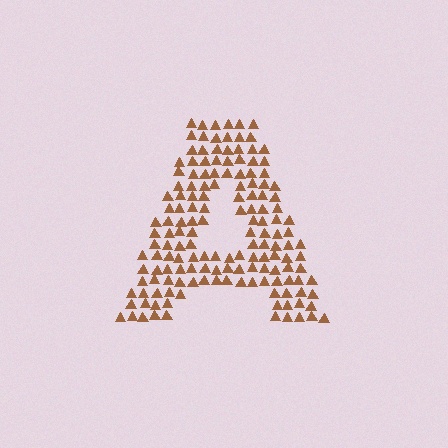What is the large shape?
The large shape is the letter A.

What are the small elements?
The small elements are triangles.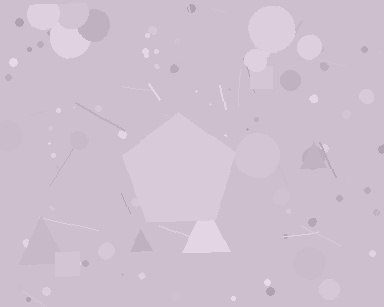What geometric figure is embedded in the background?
A pentagon is embedded in the background.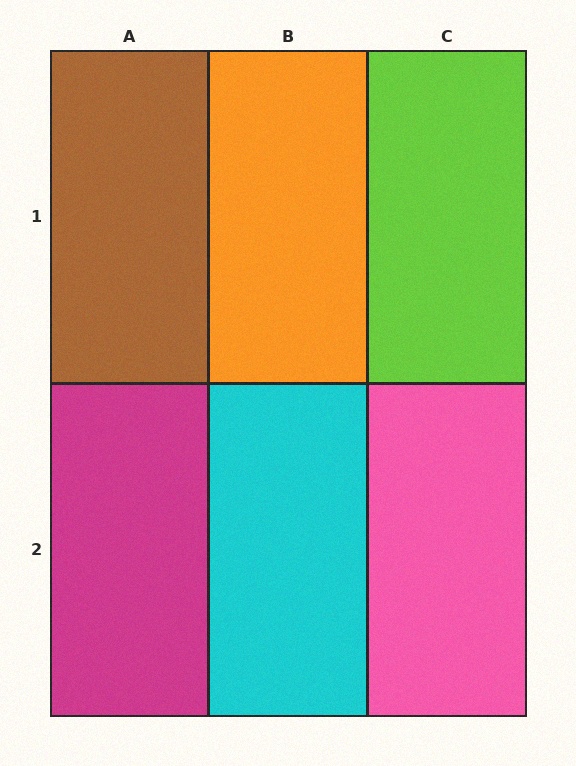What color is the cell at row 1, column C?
Lime.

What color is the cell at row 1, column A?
Brown.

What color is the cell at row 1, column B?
Orange.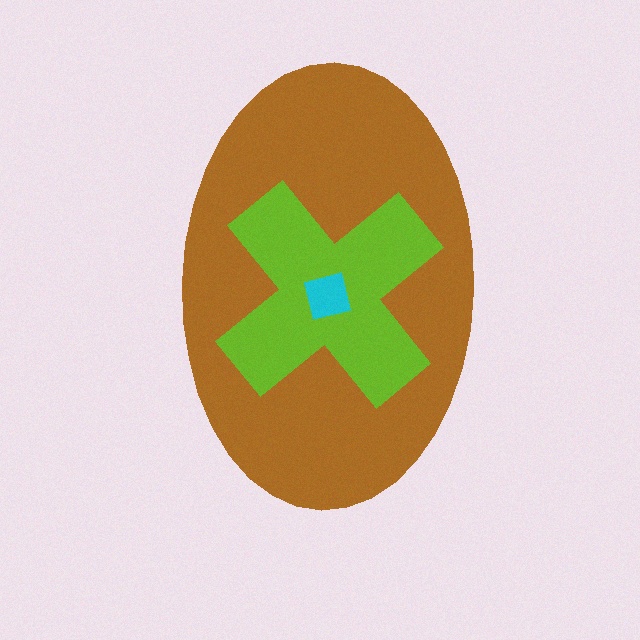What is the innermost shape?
The cyan square.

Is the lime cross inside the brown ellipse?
Yes.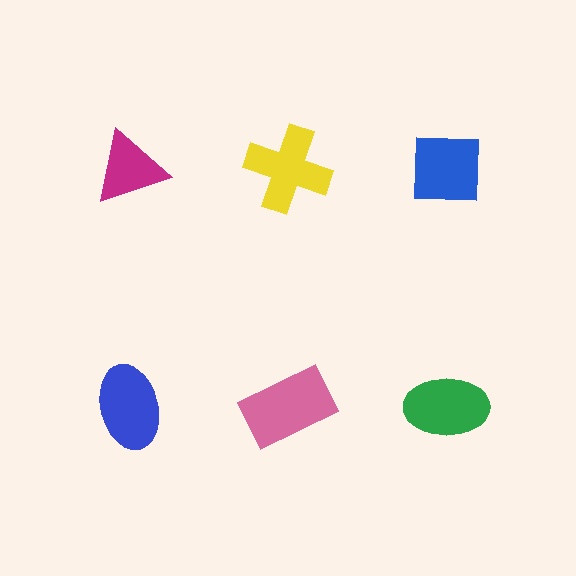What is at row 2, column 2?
A pink rectangle.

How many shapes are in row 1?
3 shapes.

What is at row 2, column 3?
A green ellipse.